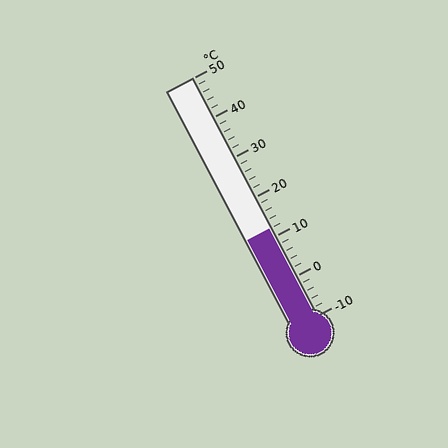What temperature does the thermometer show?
The thermometer shows approximately 12°C.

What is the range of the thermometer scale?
The thermometer scale ranges from -10°C to 50°C.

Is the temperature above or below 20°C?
The temperature is below 20°C.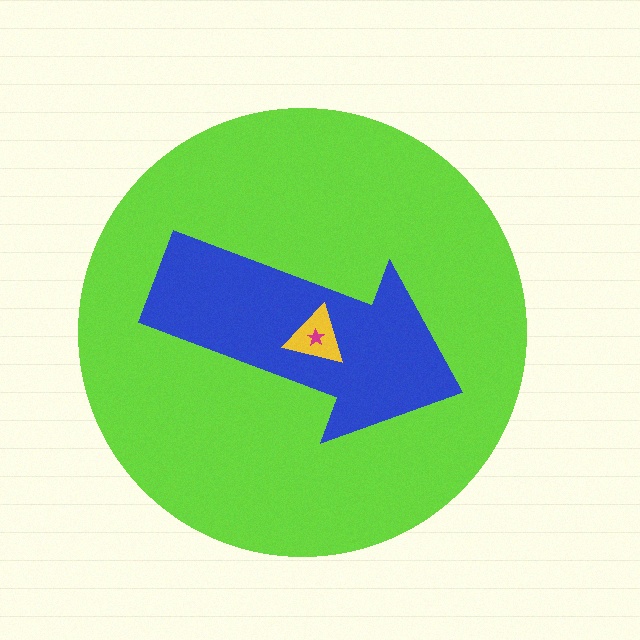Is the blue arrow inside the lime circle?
Yes.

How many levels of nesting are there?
4.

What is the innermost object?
The magenta star.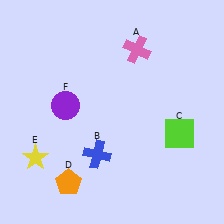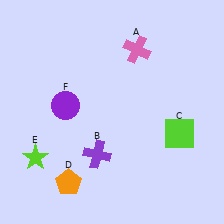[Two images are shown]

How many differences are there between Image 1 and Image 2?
There are 2 differences between the two images.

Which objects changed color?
B changed from blue to purple. E changed from yellow to lime.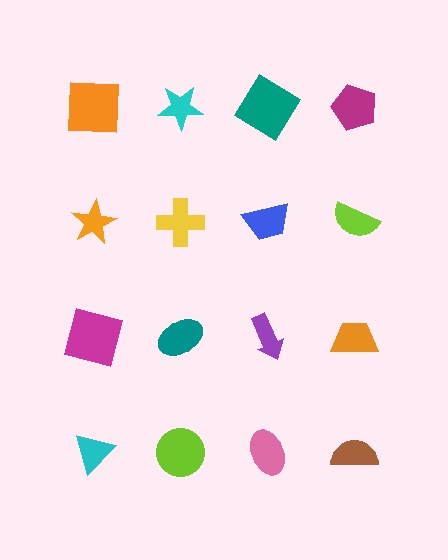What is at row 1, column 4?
A magenta pentagon.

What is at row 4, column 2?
A lime circle.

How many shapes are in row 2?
4 shapes.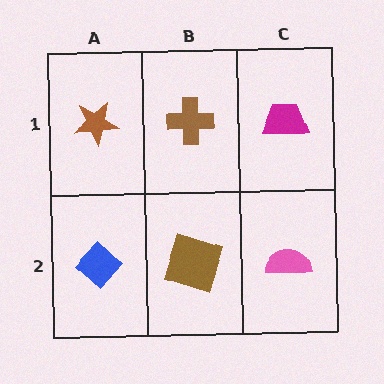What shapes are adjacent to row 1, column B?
A brown square (row 2, column B), a brown star (row 1, column A), a magenta trapezoid (row 1, column C).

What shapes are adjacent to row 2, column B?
A brown cross (row 1, column B), a blue diamond (row 2, column A), a pink semicircle (row 2, column C).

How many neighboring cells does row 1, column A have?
2.